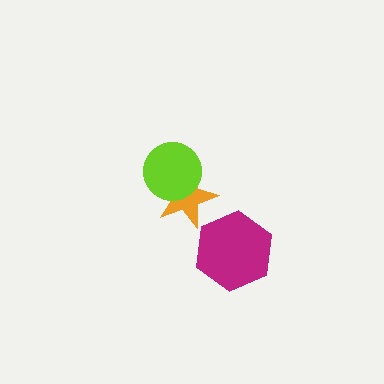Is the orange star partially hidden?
Yes, it is partially covered by another shape.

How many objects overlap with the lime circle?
1 object overlaps with the lime circle.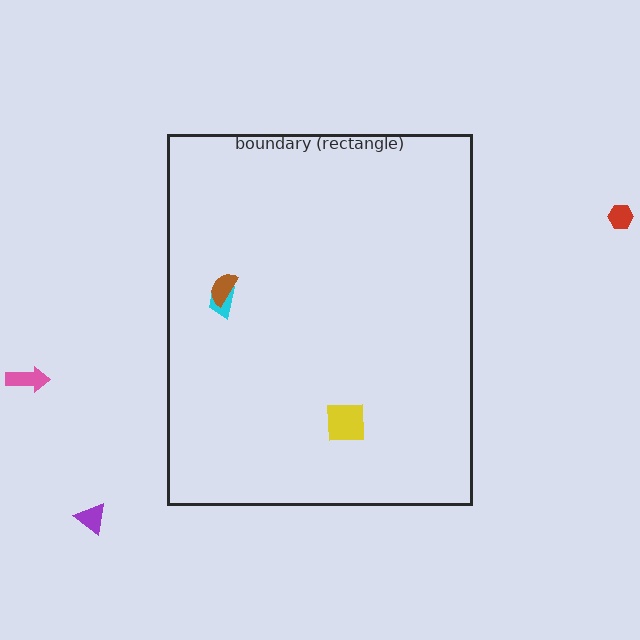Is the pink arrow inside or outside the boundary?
Outside.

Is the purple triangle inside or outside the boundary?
Outside.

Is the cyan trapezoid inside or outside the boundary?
Inside.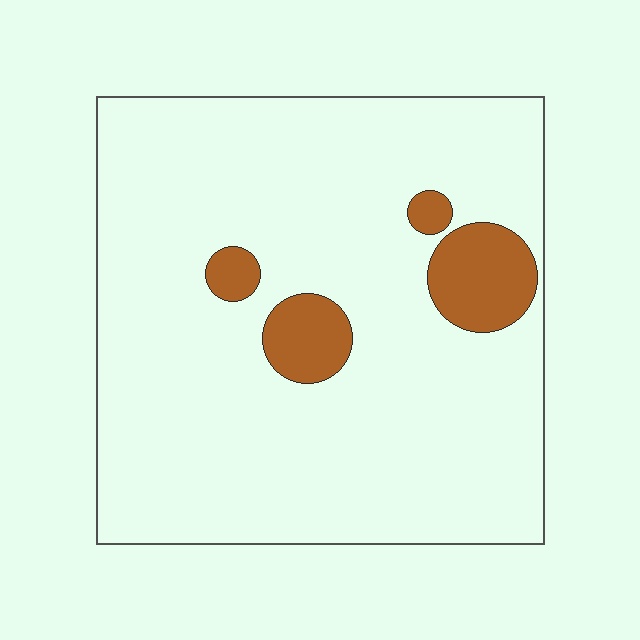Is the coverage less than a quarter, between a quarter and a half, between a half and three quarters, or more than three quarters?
Less than a quarter.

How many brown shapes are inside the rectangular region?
4.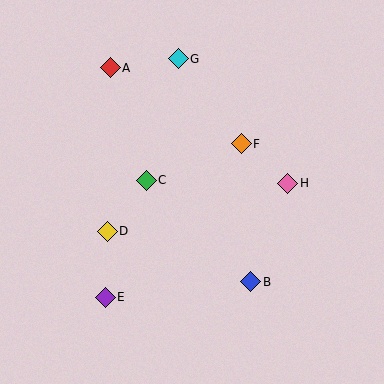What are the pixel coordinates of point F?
Point F is at (241, 144).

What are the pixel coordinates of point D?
Point D is at (107, 231).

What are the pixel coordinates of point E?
Point E is at (105, 297).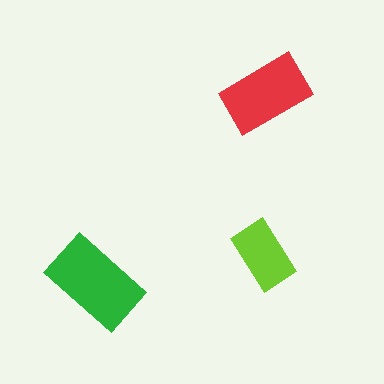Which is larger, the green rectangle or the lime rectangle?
The green one.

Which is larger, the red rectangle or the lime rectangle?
The red one.